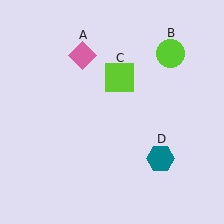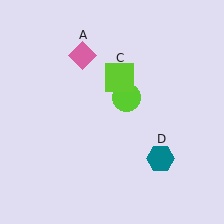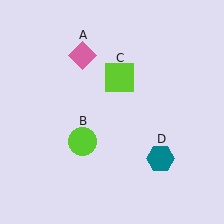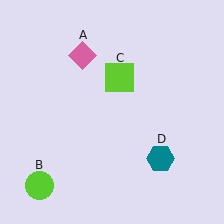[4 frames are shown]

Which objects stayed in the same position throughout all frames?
Pink diamond (object A) and lime square (object C) and teal hexagon (object D) remained stationary.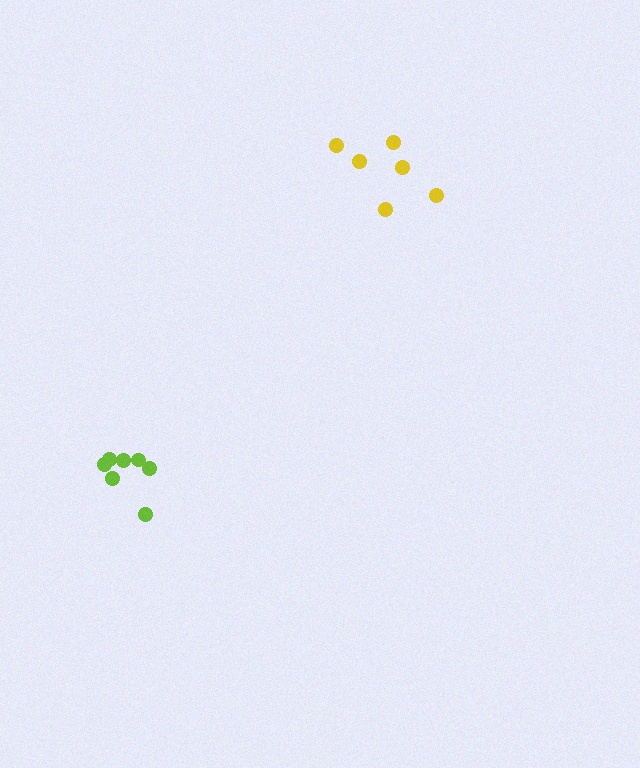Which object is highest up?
The yellow cluster is topmost.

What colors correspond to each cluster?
The clusters are colored: lime, yellow.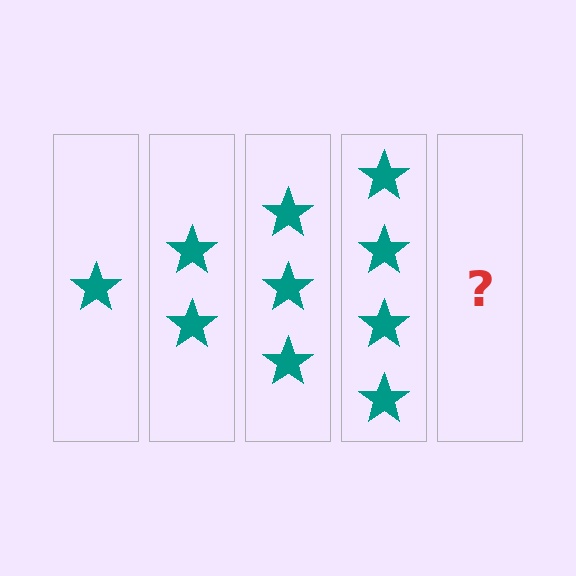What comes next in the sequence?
The next element should be 5 stars.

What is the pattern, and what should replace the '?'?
The pattern is that each step adds one more star. The '?' should be 5 stars.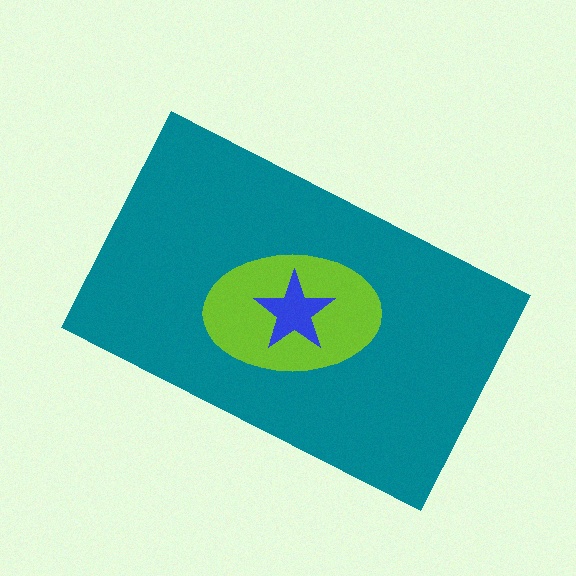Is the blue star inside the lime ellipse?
Yes.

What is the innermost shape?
The blue star.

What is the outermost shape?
The teal rectangle.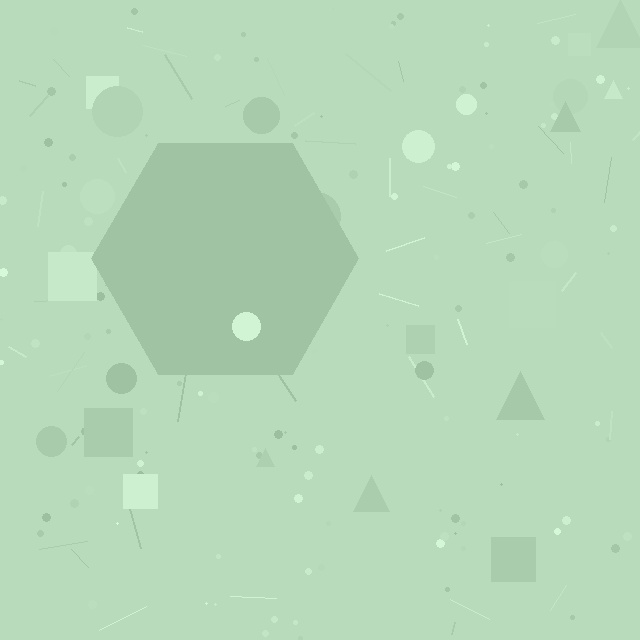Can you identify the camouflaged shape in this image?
The camouflaged shape is a hexagon.